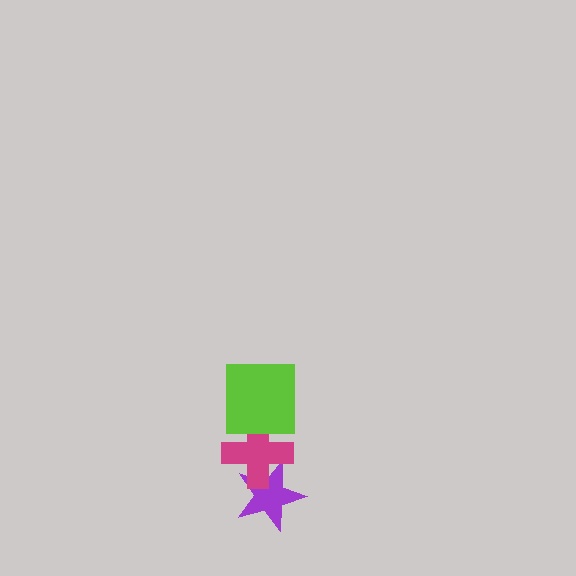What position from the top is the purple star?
The purple star is 3rd from the top.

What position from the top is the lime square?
The lime square is 1st from the top.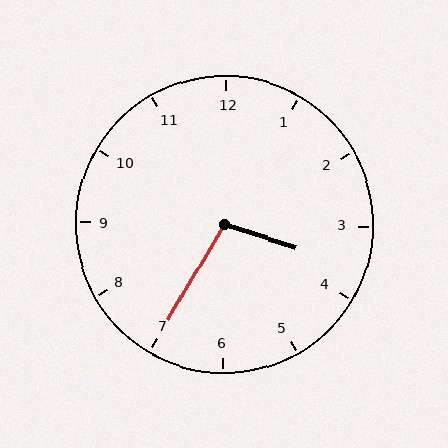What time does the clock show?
3:35.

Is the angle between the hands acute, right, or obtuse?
It is obtuse.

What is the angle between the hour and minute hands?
Approximately 102 degrees.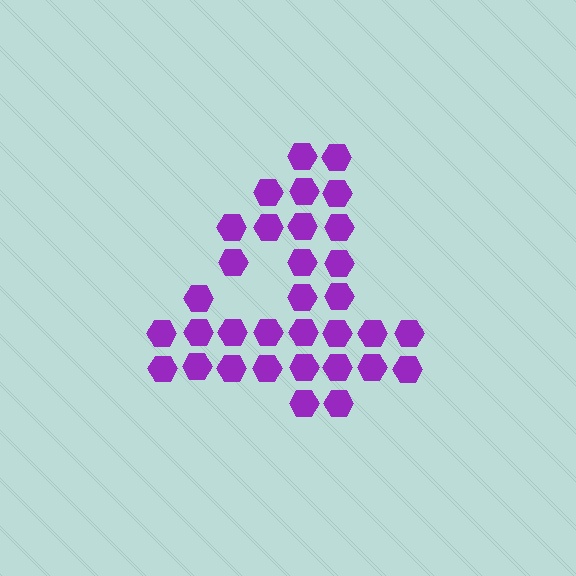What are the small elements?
The small elements are hexagons.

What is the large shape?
The large shape is the digit 4.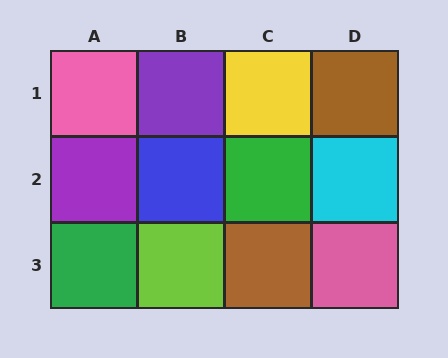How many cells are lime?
1 cell is lime.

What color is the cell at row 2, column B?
Blue.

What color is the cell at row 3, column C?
Brown.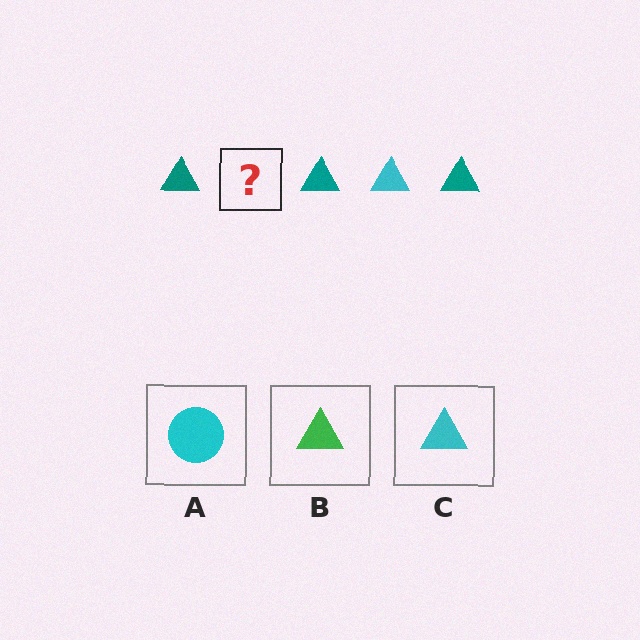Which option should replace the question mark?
Option C.